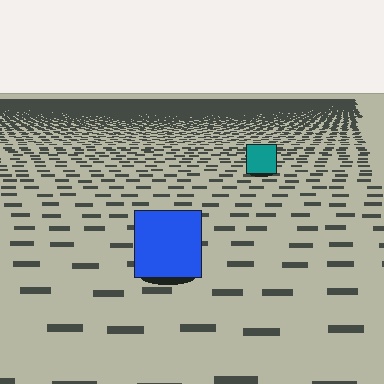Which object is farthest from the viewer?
The teal square is farthest from the viewer. It appears smaller and the ground texture around it is denser.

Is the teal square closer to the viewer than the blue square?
No. The blue square is closer — you can tell from the texture gradient: the ground texture is coarser near it.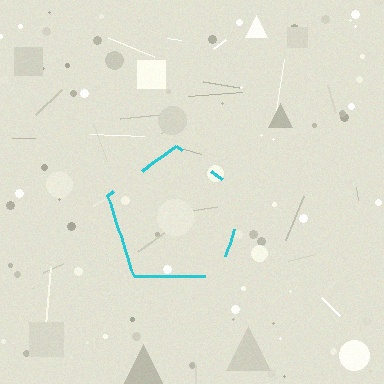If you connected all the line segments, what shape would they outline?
They would outline a pentagon.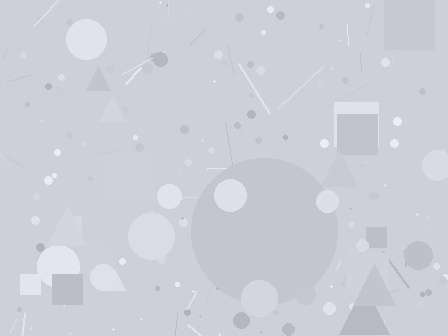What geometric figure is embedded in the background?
A circle is embedded in the background.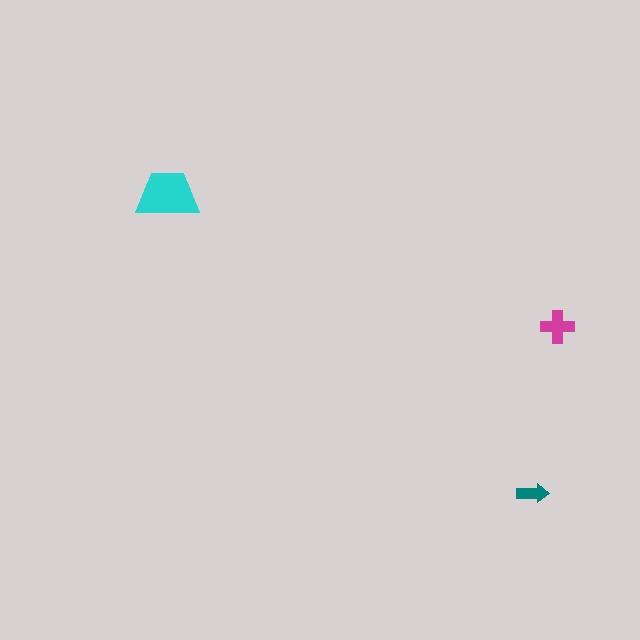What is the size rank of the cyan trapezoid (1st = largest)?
1st.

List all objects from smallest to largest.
The teal arrow, the magenta cross, the cyan trapezoid.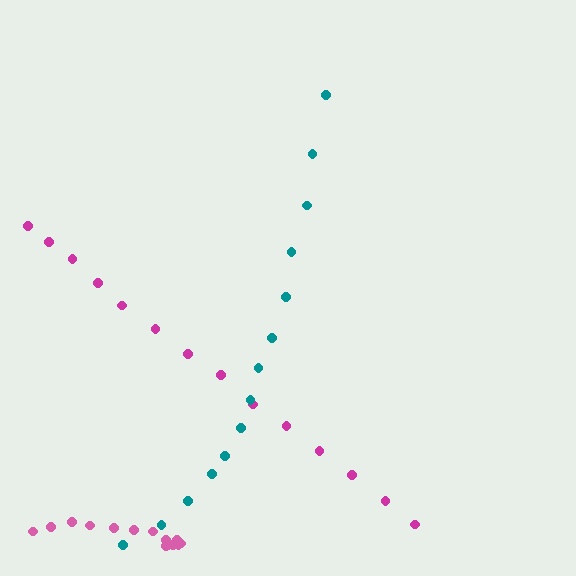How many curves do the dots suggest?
There are 3 distinct paths.